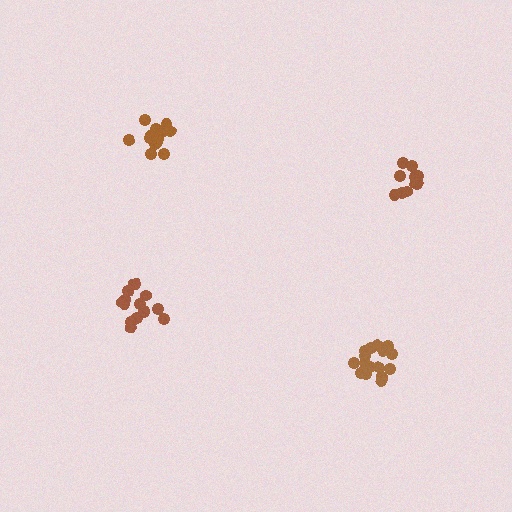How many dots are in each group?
Group 1: 16 dots, Group 2: 15 dots, Group 3: 10 dots, Group 4: 15 dots (56 total).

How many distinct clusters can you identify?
There are 4 distinct clusters.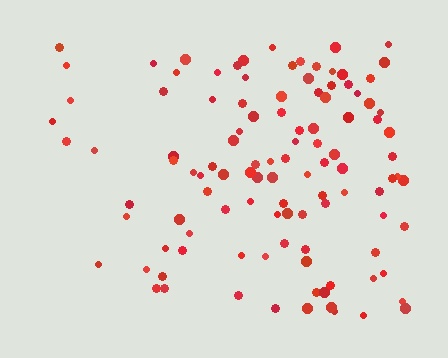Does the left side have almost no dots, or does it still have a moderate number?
Still a moderate number, just noticeably fewer than the right.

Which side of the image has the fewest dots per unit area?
The left.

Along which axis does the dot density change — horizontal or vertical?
Horizontal.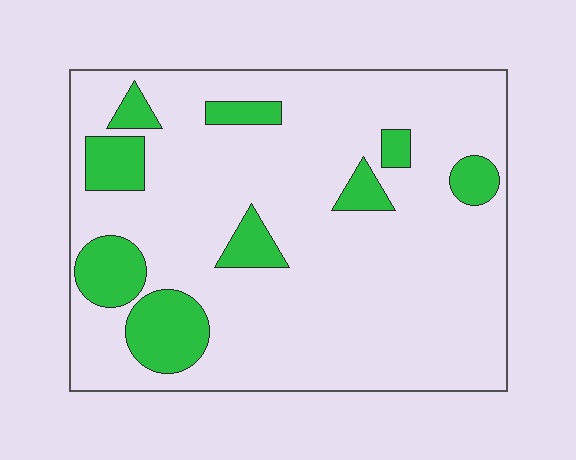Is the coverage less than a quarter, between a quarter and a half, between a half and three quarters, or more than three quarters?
Less than a quarter.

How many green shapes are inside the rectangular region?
9.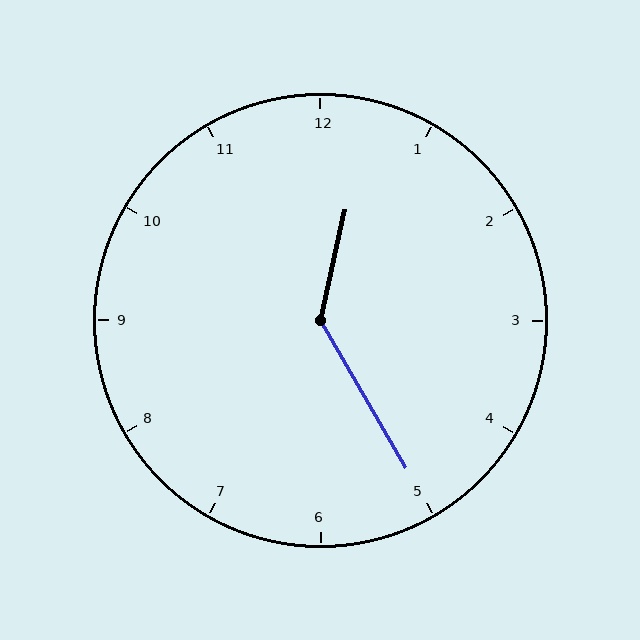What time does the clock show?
12:25.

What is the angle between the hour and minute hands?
Approximately 138 degrees.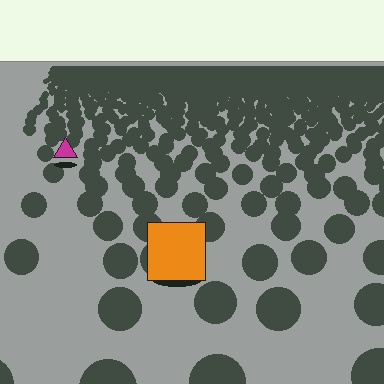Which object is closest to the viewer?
The orange square is closest. The texture marks near it are larger and more spread out.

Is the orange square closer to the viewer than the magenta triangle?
Yes. The orange square is closer — you can tell from the texture gradient: the ground texture is coarser near it.